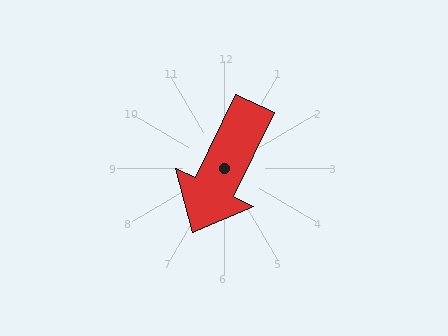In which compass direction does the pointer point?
Southwest.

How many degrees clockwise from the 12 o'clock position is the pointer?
Approximately 206 degrees.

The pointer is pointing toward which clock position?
Roughly 7 o'clock.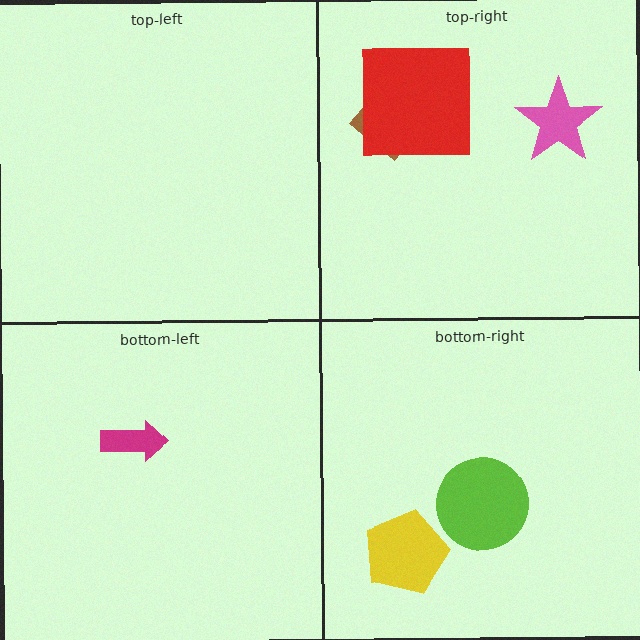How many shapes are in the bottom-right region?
2.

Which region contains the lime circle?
The bottom-right region.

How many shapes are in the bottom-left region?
1.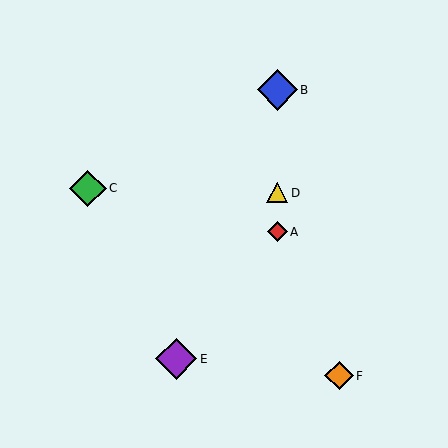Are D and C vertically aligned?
No, D is at x≈277 and C is at x≈88.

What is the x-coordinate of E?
Object E is at x≈176.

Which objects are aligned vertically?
Objects A, B, D are aligned vertically.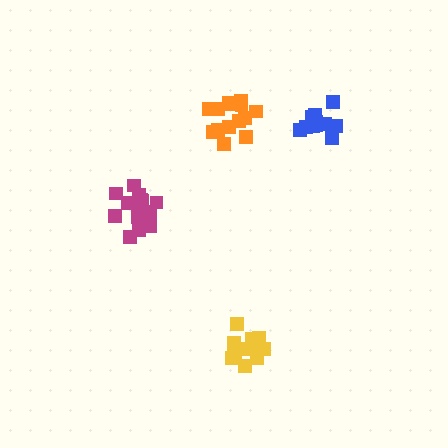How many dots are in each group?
Group 1: 13 dots, Group 2: 11 dots, Group 3: 14 dots, Group 4: 15 dots (53 total).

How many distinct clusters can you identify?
There are 4 distinct clusters.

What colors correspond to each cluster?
The clusters are colored: yellow, blue, orange, magenta.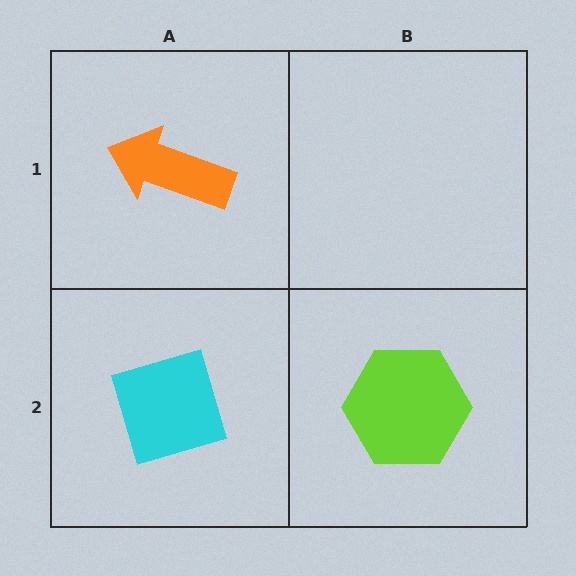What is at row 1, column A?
An orange arrow.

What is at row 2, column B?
A lime hexagon.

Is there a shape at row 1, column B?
No, that cell is empty.